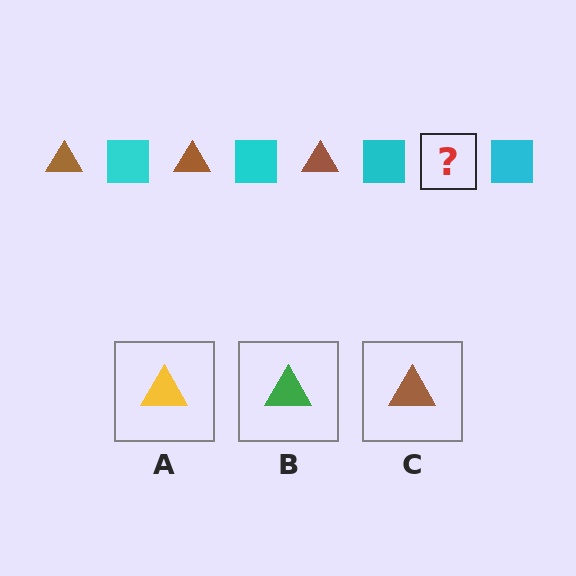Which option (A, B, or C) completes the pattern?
C.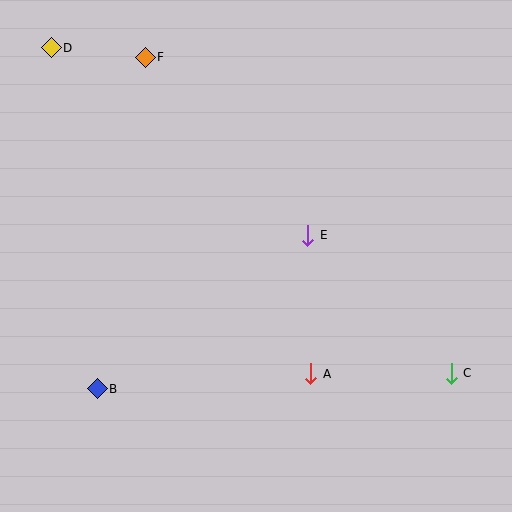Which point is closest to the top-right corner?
Point E is closest to the top-right corner.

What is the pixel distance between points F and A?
The distance between F and A is 357 pixels.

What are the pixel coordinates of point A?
Point A is at (311, 374).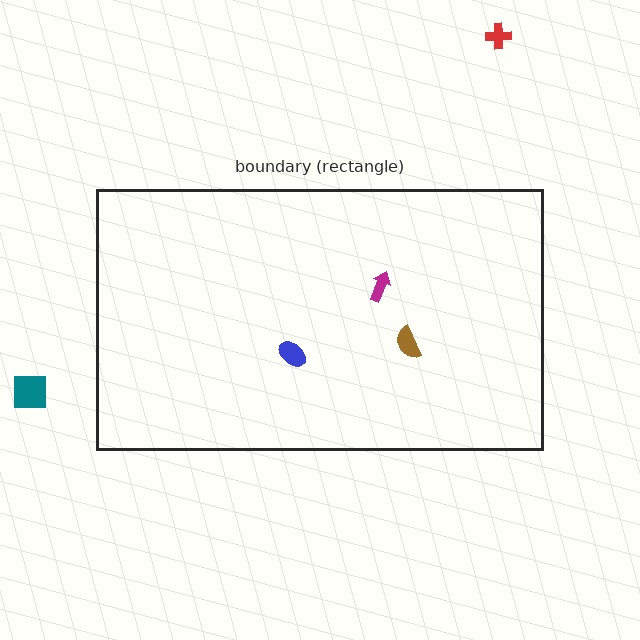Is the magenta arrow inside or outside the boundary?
Inside.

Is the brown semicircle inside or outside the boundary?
Inside.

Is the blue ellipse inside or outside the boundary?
Inside.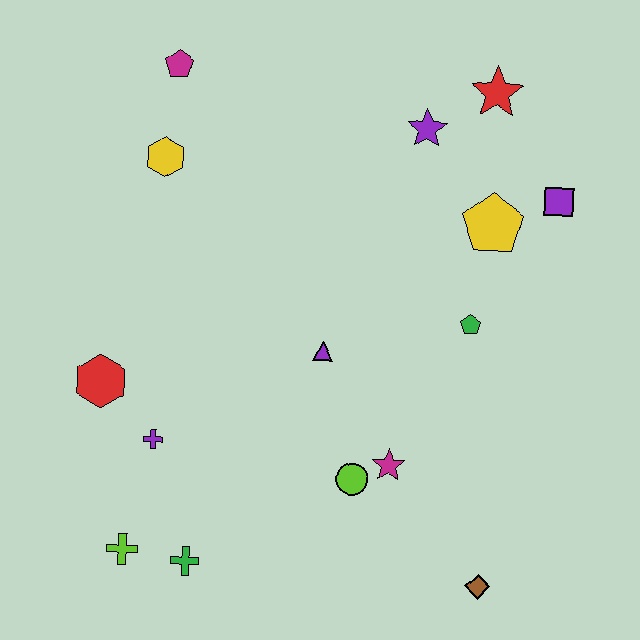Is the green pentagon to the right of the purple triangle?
Yes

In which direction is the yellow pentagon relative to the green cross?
The yellow pentagon is above the green cross.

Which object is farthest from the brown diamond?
The magenta pentagon is farthest from the brown diamond.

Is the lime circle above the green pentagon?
No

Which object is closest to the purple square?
The yellow pentagon is closest to the purple square.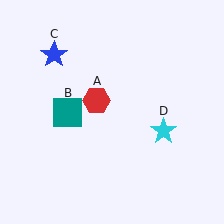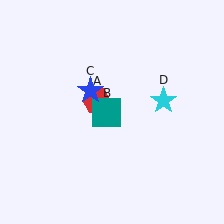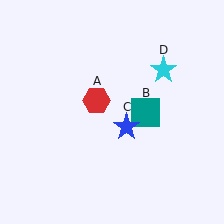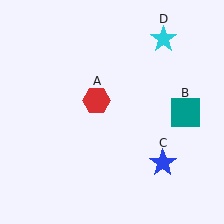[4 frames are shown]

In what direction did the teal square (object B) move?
The teal square (object B) moved right.